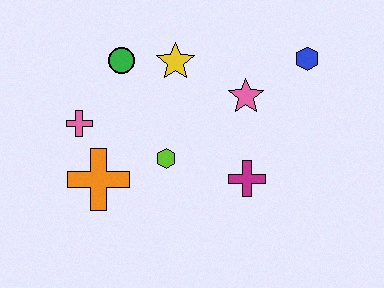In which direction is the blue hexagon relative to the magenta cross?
The blue hexagon is above the magenta cross.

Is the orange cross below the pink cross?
Yes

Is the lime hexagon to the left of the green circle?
No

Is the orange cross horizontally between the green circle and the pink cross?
Yes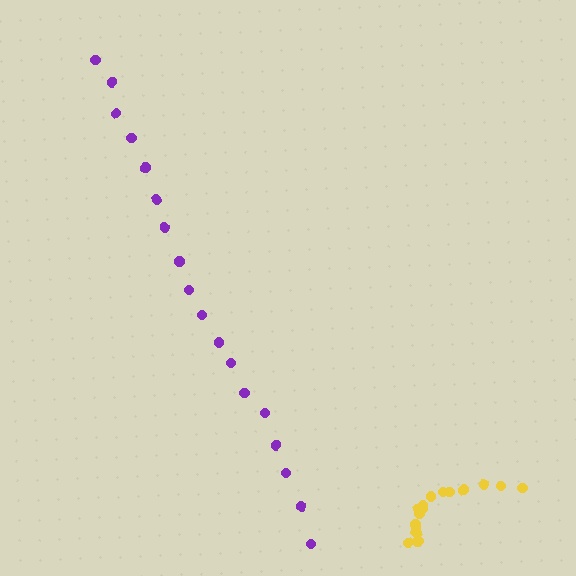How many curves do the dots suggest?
There are 2 distinct paths.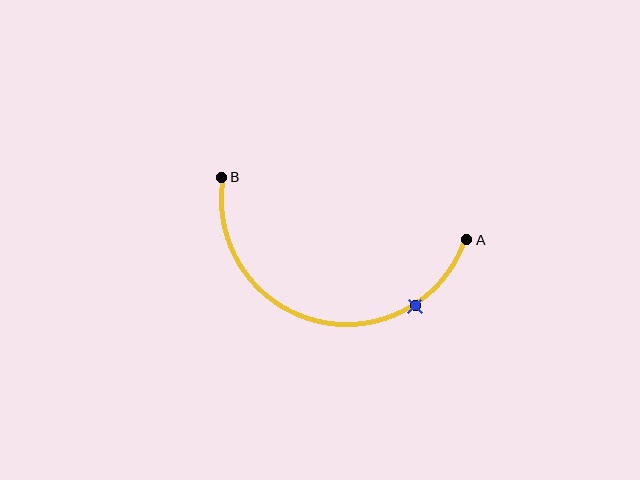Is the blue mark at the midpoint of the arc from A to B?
No. The blue mark lies on the arc but is closer to endpoint A. The arc midpoint would be at the point on the curve equidistant along the arc from both A and B.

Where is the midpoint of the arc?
The arc midpoint is the point on the curve farthest from the straight line joining A and B. It sits below that line.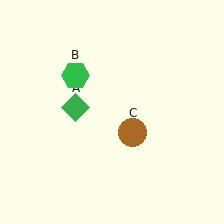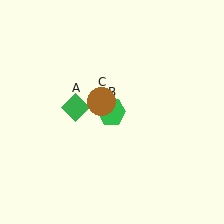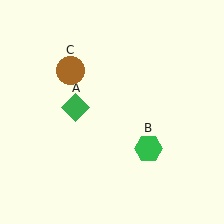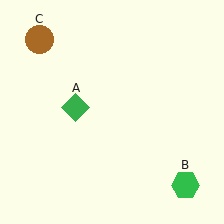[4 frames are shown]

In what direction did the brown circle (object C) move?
The brown circle (object C) moved up and to the left.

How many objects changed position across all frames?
2 objects changed position: green hexagon (object B), brown circle (object C).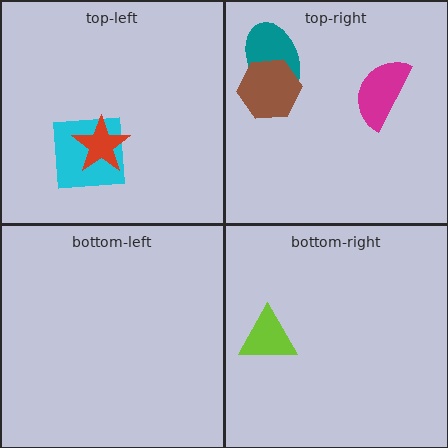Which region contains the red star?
The top-left region.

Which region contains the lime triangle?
The bottom-right region.